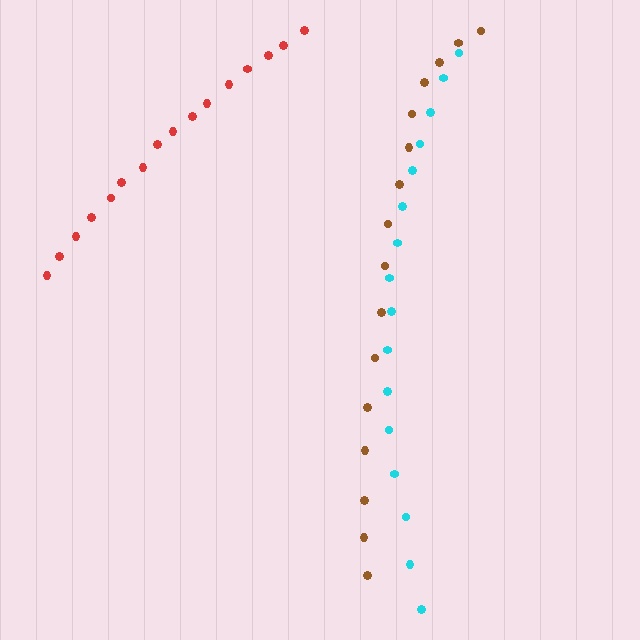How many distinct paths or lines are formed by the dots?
There are 3 distinct paths.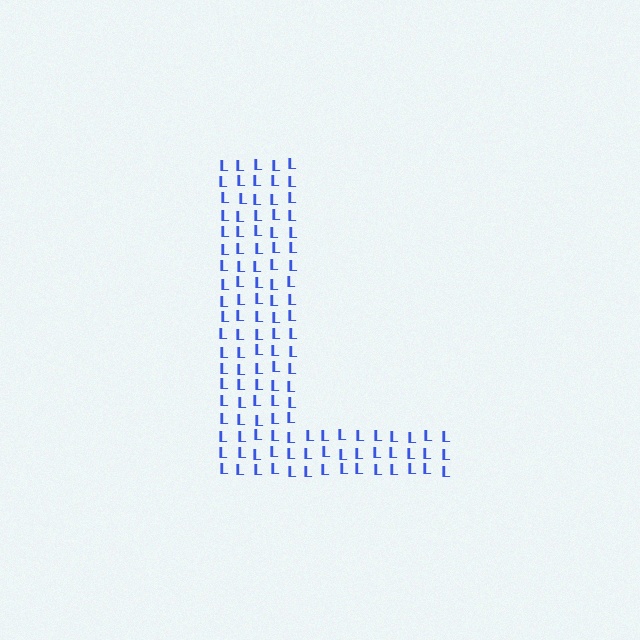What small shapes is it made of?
It is made of small letter L's.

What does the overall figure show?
The overall figure shows the letter L.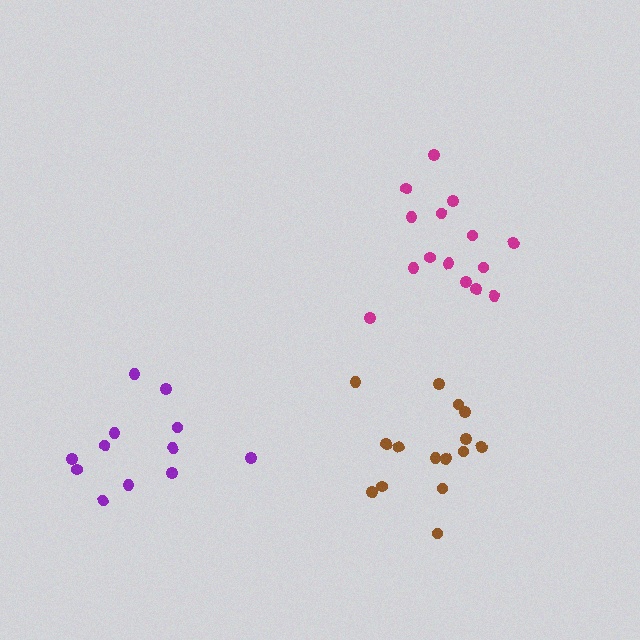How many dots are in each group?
Group 1: 15 dots, Group 2: 15 dots, Group 3: 12 dots (42 total).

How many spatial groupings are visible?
There are 3 spatial groupings.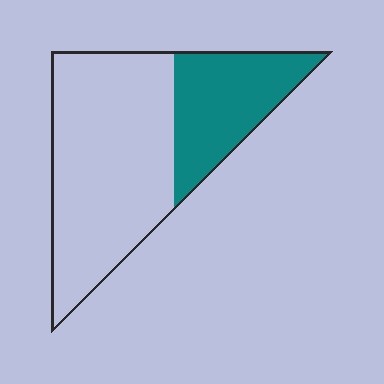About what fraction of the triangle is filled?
About one third (1/3).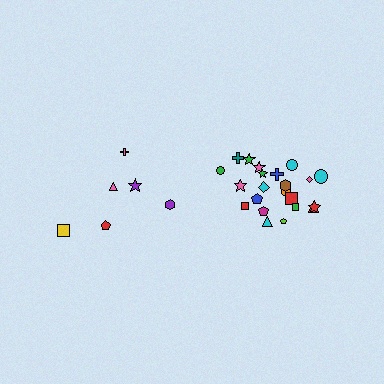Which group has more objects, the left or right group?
The right group.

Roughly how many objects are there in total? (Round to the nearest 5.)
Roughly 30 objects in total.